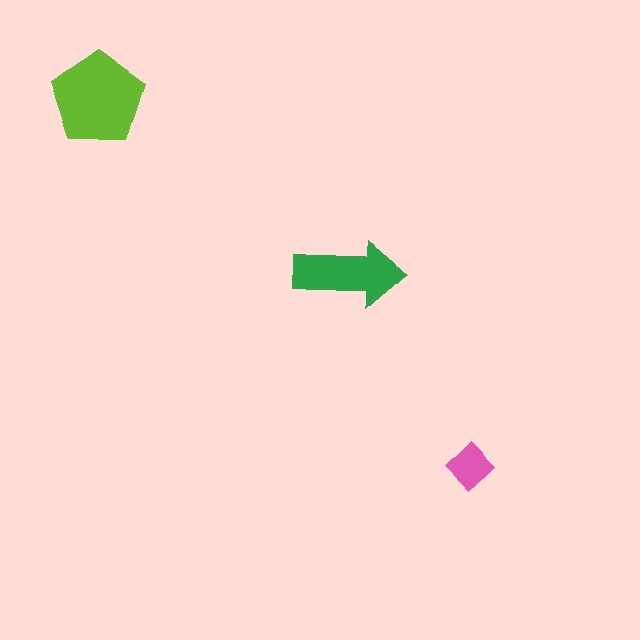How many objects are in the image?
There are 3 objects in the image.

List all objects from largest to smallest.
The lime pentagon, the green arrow, the pink diamond.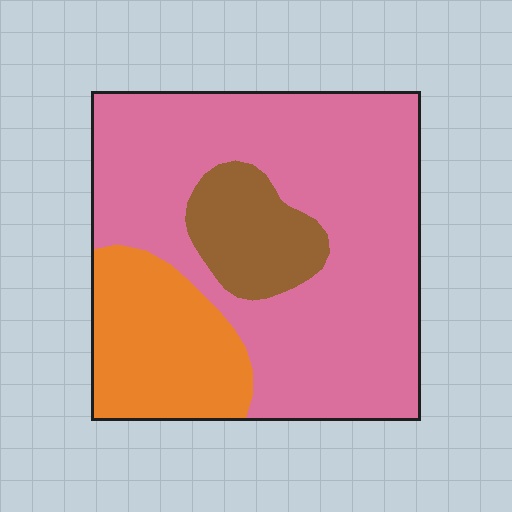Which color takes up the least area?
Brown, at roughly 10%.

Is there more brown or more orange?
Orange.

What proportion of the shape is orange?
Orange takes up about one fifth (1/5) of the shape.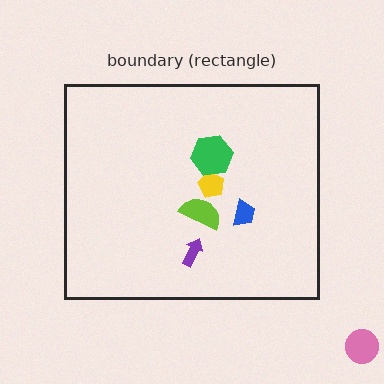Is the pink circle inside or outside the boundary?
Outside.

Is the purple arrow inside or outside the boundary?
Inside.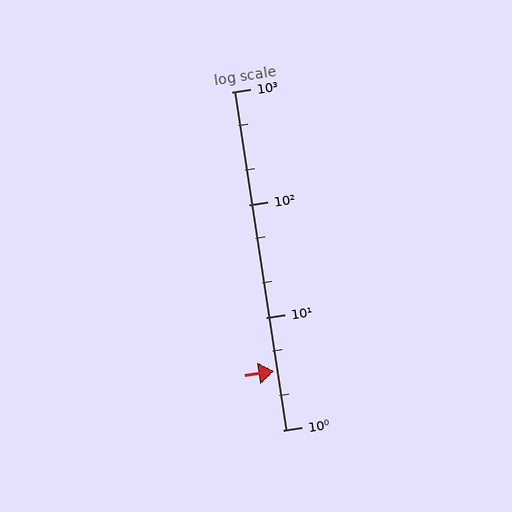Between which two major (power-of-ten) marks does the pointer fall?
The pointer is between 1 and 10.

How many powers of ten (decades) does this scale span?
The scale spans 3 decades, from 1 to 1000.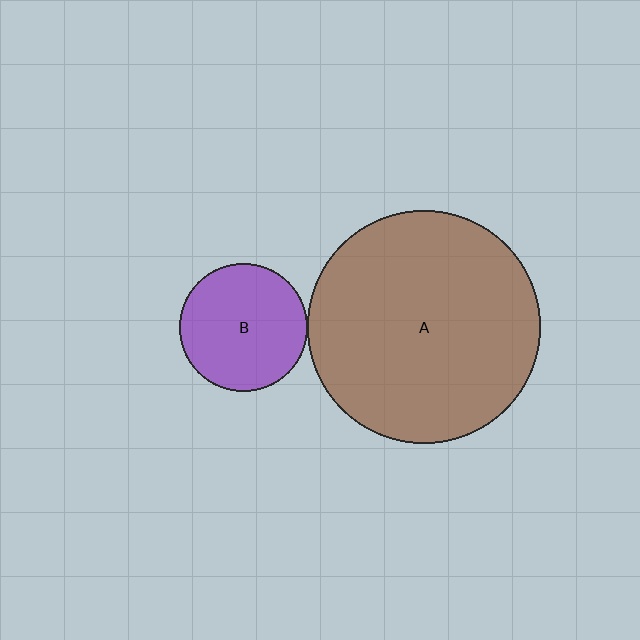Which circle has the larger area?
Circle A (brown).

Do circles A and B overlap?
Yes.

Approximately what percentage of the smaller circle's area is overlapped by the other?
Approximately 5%.